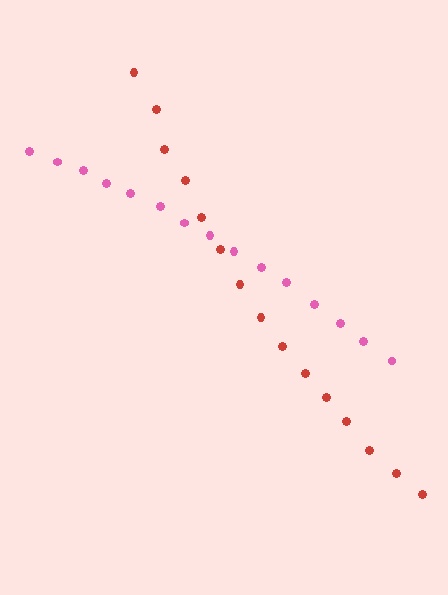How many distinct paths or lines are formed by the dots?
There are 2 distinct paths.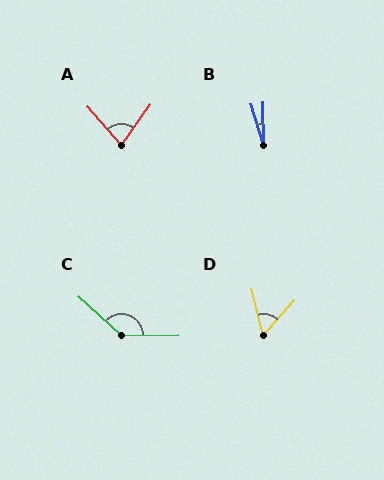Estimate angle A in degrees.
Approximately 77 degrees.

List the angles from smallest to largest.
B (16°), D (54°), A (77°), C (138°).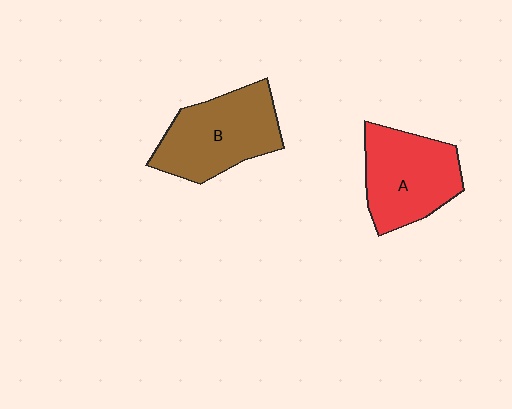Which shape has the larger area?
Shape B (brown).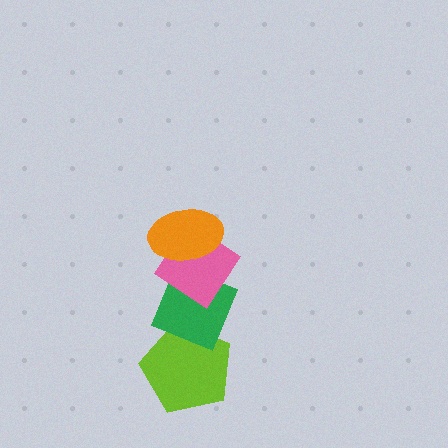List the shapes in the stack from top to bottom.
From top to bottom: the orange ellipse, the pink diamond, the green diamond, the lime pentagon.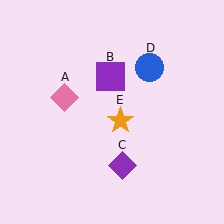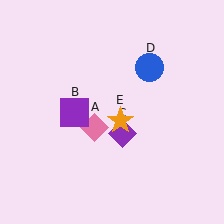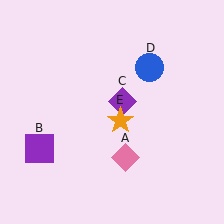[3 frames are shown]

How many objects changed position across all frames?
3 objects changed position: pink diamond (object A), purple square (object B), purple diamond (object C).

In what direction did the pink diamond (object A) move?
The pink diamond (object A) moved down and to the right.